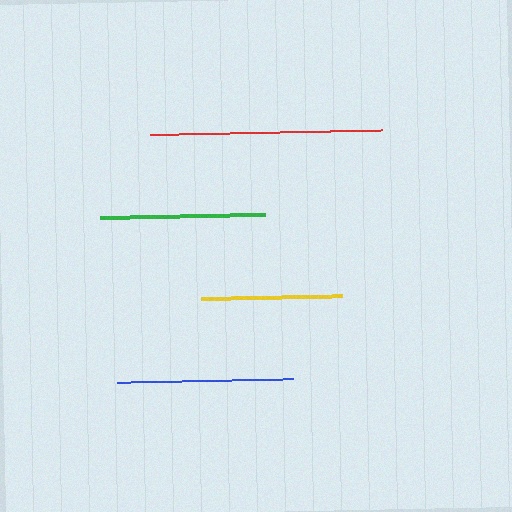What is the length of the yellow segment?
The yellow segment is approximately 140 pixels long.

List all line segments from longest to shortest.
From longest to shortest: red, blue, green, yellow.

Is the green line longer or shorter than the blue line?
The blue line is longer than the green line.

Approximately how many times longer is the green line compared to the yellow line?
The green line is approximately 1.2 times the length of the yellow line.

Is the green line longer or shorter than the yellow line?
The green line is longer than the yellow line.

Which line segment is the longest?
The red line is the longest at approximately 231 pixels.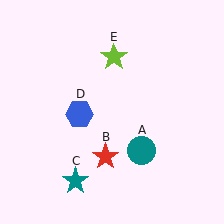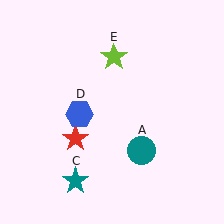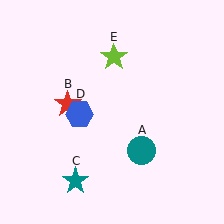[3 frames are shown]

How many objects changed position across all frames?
1 object changed position: red star (object B).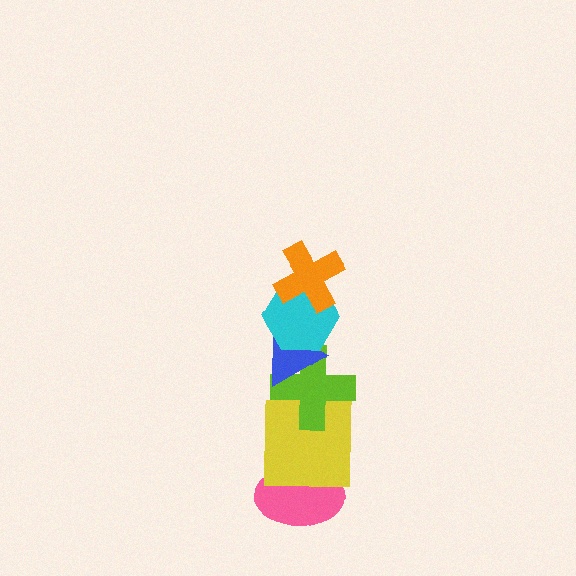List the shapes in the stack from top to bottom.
From top to bottom: the orange cross, the cyan hexagon, the blue triangle, the lime cross, the yellow square, the pink ellipse.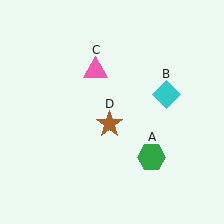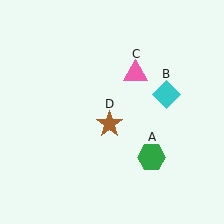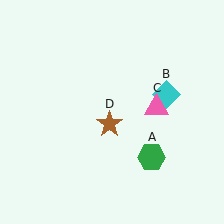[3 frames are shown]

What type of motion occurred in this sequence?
The pink triangle (object C) rotated clockwise around the center of the scene.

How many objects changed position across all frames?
1 object changed position: pink triangle (object C).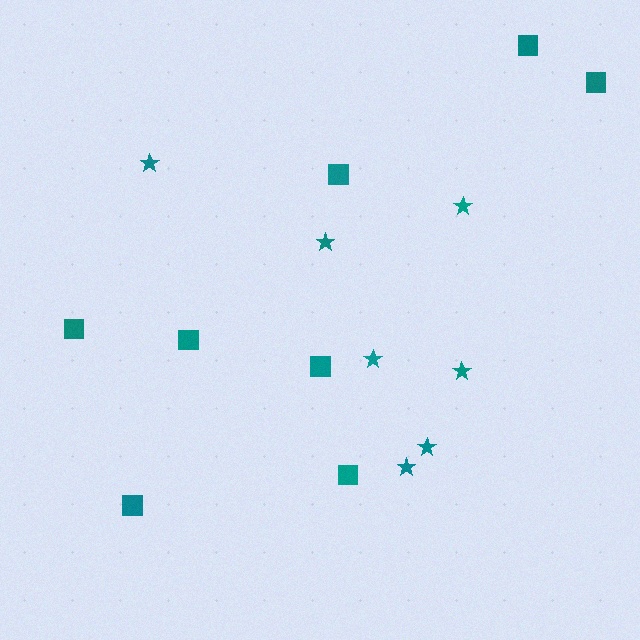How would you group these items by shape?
There are 2 groups: one group of stars (7) and one group of squares (8).